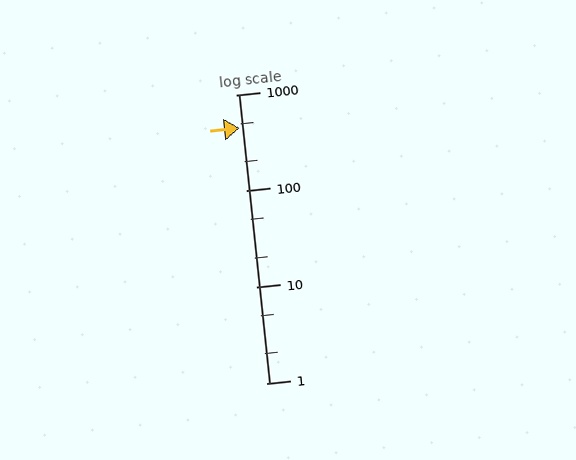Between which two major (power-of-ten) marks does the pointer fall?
The pointer is between 100 and 1000.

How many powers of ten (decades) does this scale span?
The scale spans 3 decades, from 1 to 1000.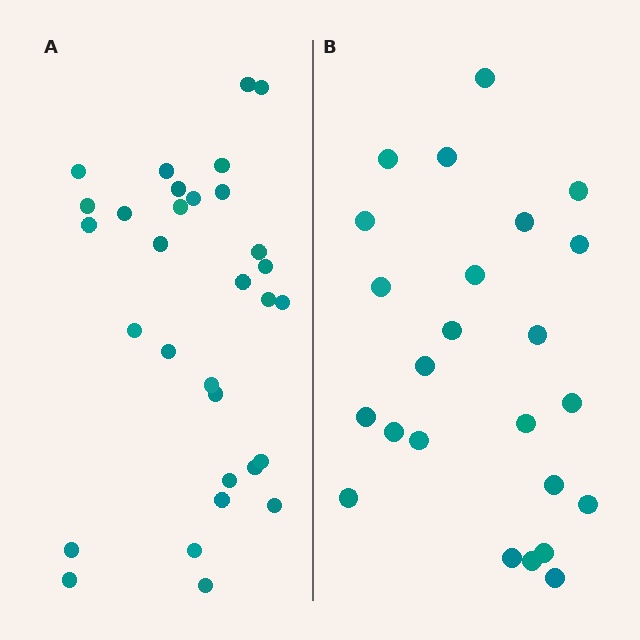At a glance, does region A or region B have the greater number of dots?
Region A (the left region) has more dots.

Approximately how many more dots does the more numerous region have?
Region A has roughly 8 or so more dots than region B.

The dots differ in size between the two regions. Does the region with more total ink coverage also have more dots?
No. Region B has more total ink coverage because its dots are larger, but region A actually contains more individual dots. Total area can be misleading — the number of items is what matters here.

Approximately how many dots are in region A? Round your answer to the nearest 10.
About 30 dots. (The exact count is 31, which rounds to 30.)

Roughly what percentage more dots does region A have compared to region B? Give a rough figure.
About 30% more.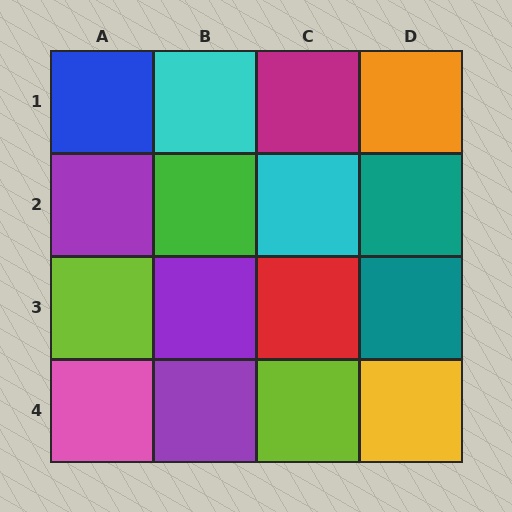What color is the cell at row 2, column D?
Teal.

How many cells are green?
1 cell is green.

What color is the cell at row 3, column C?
Red.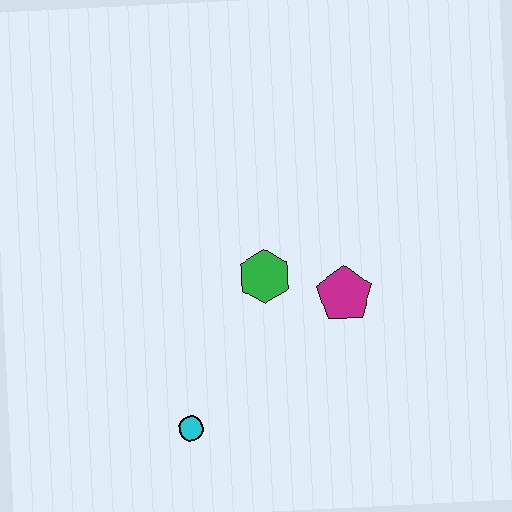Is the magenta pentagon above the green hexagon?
No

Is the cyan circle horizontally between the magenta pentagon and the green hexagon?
No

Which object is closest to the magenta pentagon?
The green hexagon is closest to the magenta pentagon.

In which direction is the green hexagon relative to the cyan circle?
The green hexagon is above the cyan circle.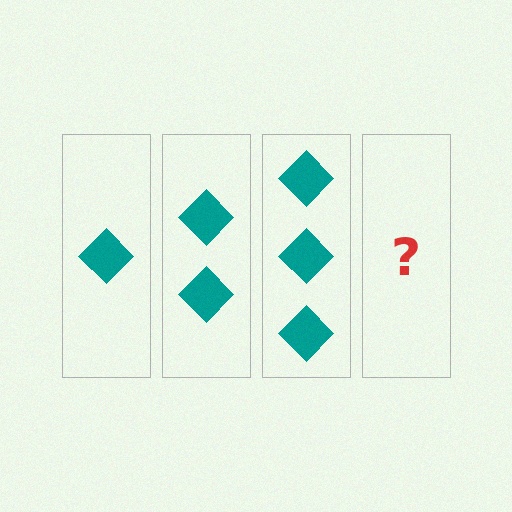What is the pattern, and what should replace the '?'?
The pattern is that each step adds one more diamond. The '?' should be 4 diamonds.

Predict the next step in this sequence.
The next step is 4 diamonds.